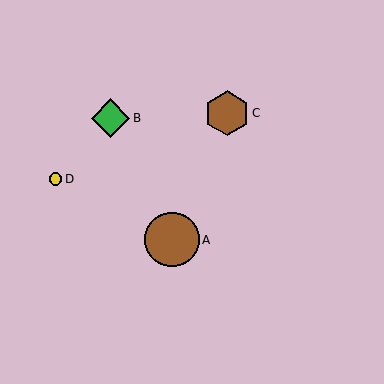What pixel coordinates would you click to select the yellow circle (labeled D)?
Click at (56, 179) to select the yellow circle D.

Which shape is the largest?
The brown circle (labeled A) is the largest.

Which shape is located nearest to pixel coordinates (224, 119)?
The brown hexagon (labeled C) at (227, 113) is nearest to that location.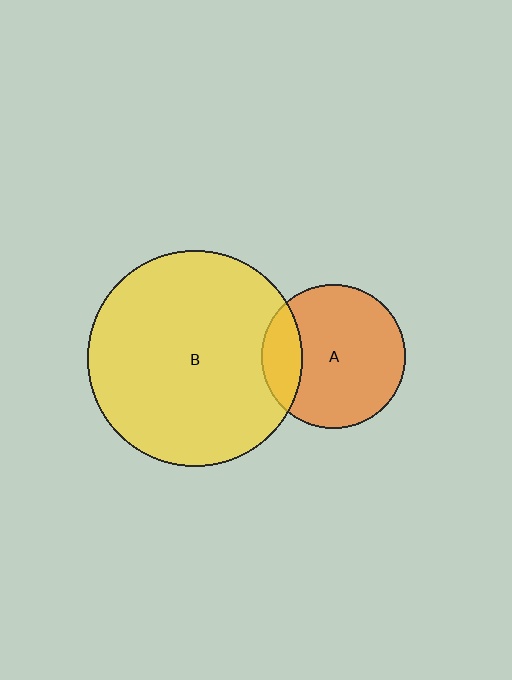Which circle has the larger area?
Circle B (yellow).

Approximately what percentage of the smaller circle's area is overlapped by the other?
Approximately 20%.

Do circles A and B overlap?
Yes.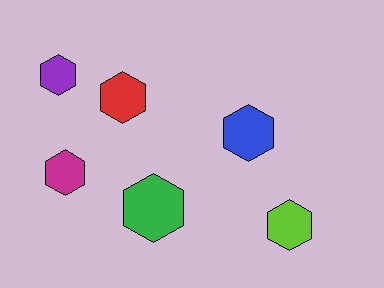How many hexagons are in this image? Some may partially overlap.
There are 6 hexagons.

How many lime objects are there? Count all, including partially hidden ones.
There is 1 lime object.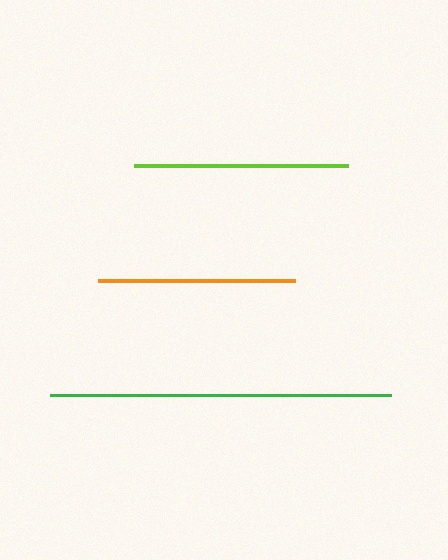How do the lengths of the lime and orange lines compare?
The lime and orange lines are approximately the same length.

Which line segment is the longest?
The green line is the longest at approximately 341 pixels.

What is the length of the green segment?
The green segment is approximately 341 pixels long.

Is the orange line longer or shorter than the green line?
The green line is longer than the orange line.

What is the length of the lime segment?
The lime segment is approximately 214 pixels long.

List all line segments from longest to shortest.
From longest to shortest: green, lime, orange.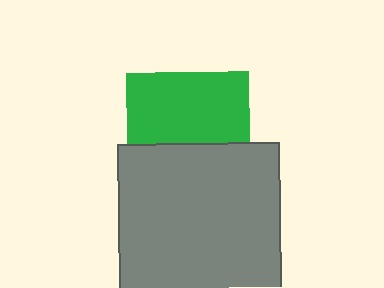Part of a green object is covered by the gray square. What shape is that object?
It is a square.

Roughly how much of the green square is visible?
About half of it is visible (roughly 59%).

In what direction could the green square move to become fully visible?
The green square could move up. That would shift it out from behind the gray square entirely.